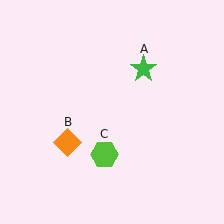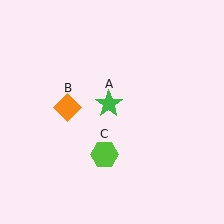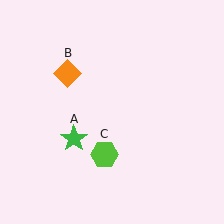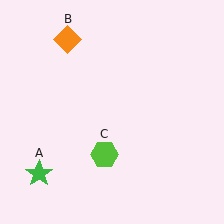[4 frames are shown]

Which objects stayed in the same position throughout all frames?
Lime hexagon (object C) remained stationary.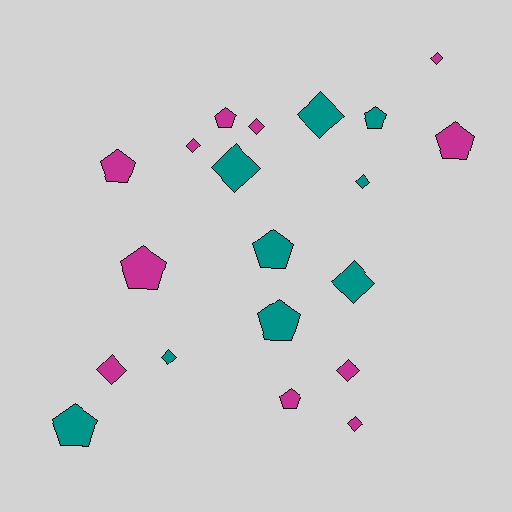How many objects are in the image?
There are 20 objects.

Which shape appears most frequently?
Diamond, with 11 objects.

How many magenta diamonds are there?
There are 6 magenta diamonds.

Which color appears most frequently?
Magenta, with 11 objects.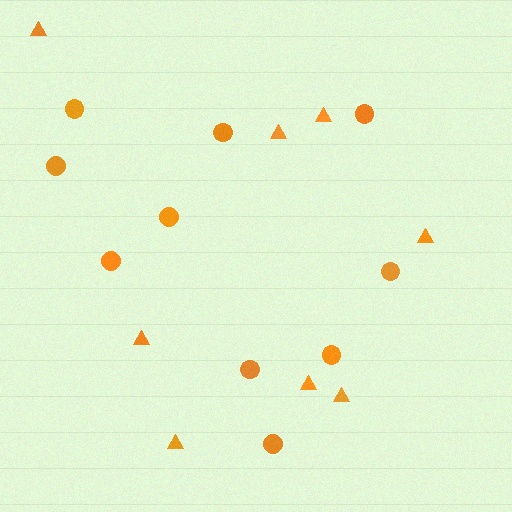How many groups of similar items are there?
There are 2 groups: one group of triangles (8) and one group of circles (10).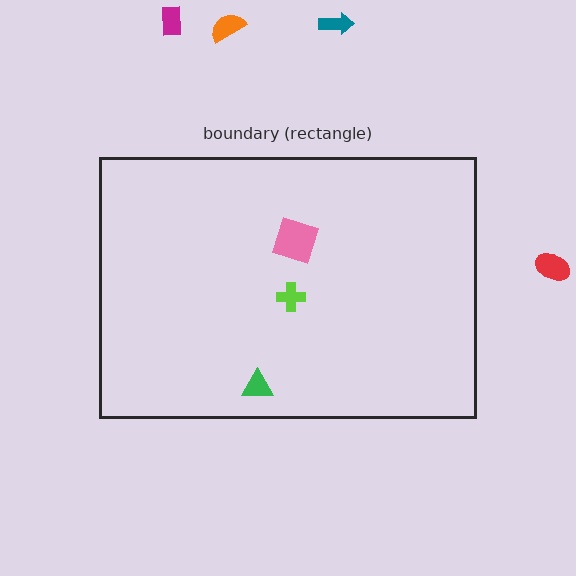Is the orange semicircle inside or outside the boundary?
Outside.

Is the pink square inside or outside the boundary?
Inside.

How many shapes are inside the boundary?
3 inside, 4 outside.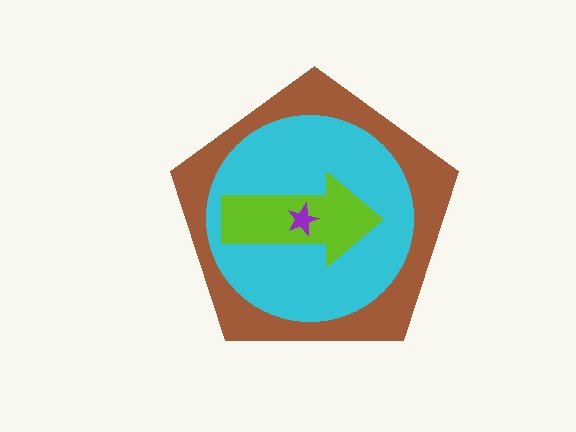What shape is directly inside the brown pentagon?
The cyan circle.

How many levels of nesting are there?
4.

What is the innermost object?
The purple star.